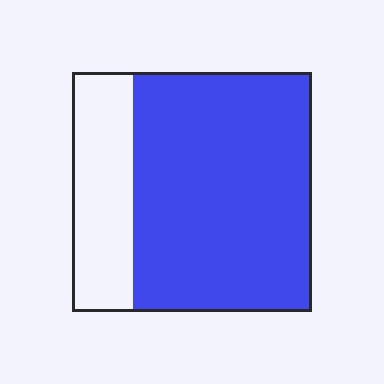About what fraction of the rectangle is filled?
About three quarters (3/4).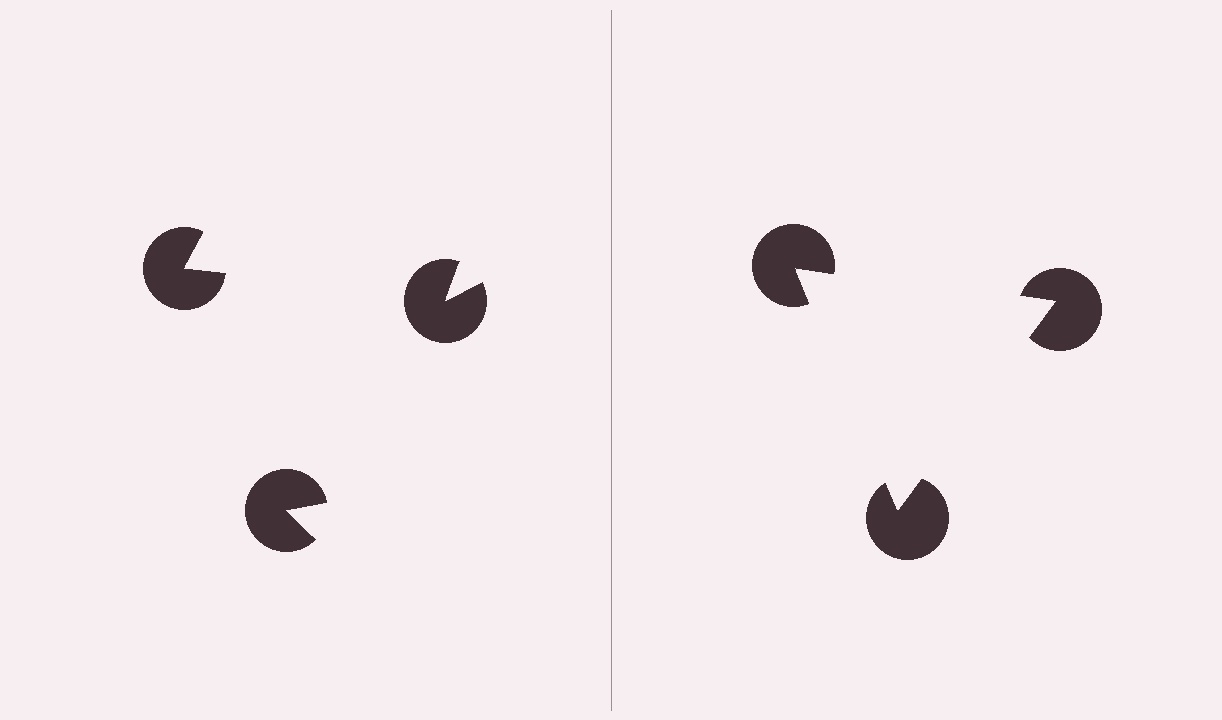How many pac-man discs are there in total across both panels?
6 — 3 on each side.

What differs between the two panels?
The pac-man discs are positioned identically on both sides; only the wedge orientations differ. On the right they align to a triangle; on the left they are misaligned.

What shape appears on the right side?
An illusory triangle.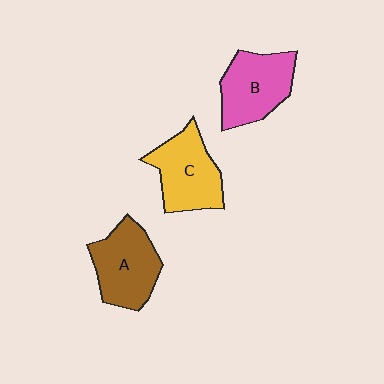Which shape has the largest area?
Shape A (brown).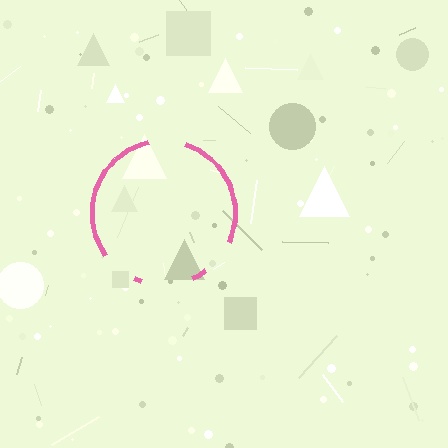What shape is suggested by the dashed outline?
The dashed outline suggests a circle.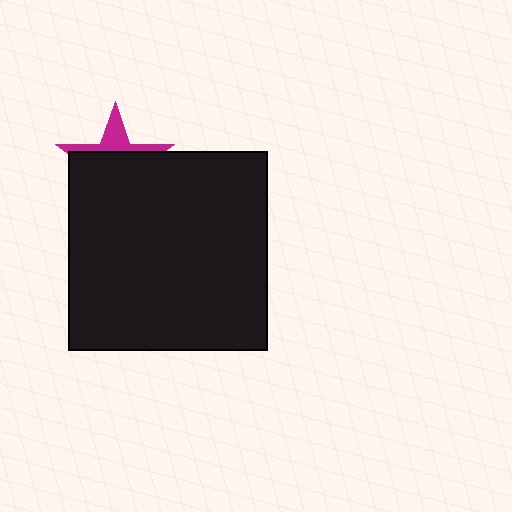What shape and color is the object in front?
The object in front is a black square.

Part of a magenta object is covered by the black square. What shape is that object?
It is a star.